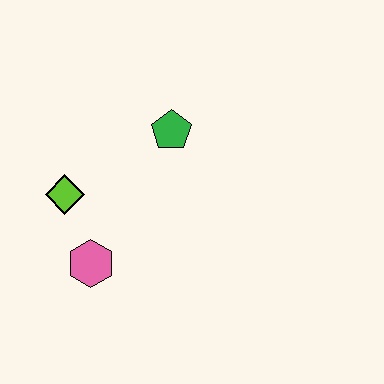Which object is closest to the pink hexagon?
The lime diamond is closest to the pink hexagon.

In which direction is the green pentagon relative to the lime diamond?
The green pentagon is to the right of the lime diamond.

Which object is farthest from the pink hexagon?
The green pentagon is farthest from the pink hexagon.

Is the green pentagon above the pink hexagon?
Yes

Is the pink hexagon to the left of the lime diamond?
No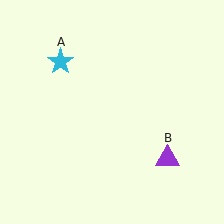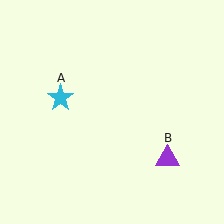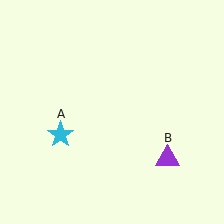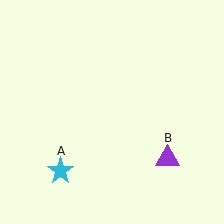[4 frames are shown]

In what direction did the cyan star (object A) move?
The cyan star (object A) moved down.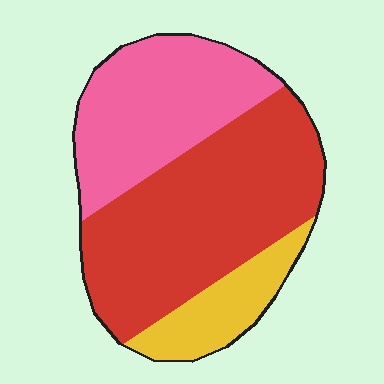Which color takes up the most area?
Red, at roughly 50%.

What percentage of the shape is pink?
Pink takes up between a third and a half of the shape.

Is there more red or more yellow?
Red.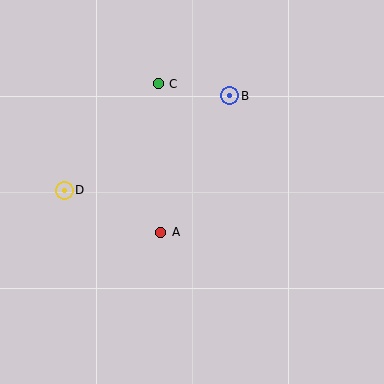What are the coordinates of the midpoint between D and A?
The midpoint between D and A is at (113, 211).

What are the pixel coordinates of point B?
Point B is at (230, 96).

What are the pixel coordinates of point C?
Point C is at (158, 84).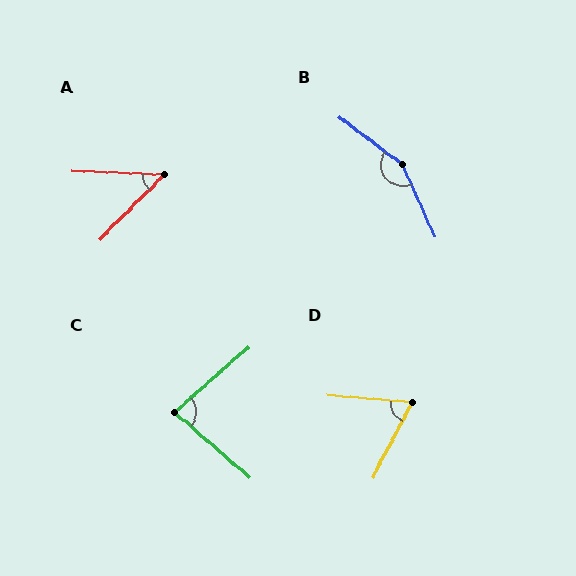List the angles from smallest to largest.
A (47°), D (67°), C (82°), B (151°).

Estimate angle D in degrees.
Approximately 67 degrees.